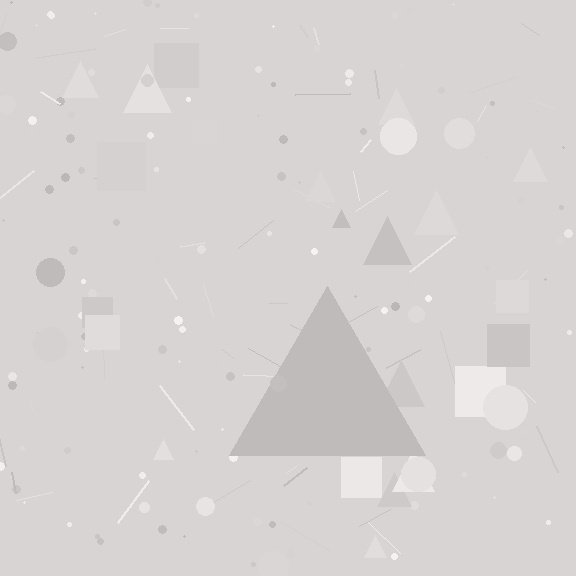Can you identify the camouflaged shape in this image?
The camouflaged shape is a triangle.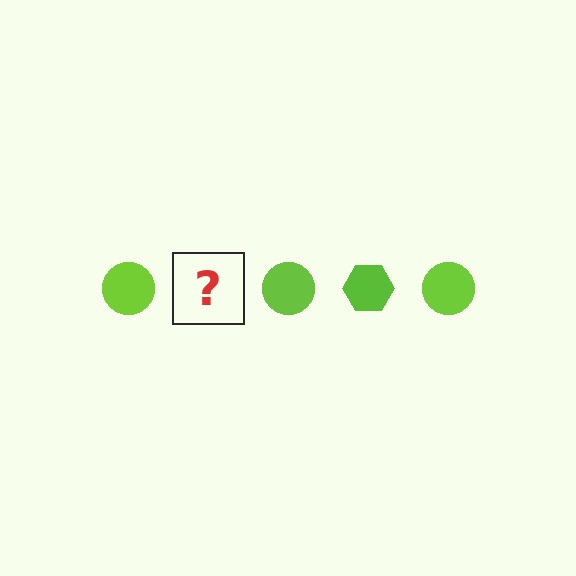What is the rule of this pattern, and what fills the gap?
The rule is that the pattern cycles through circle, hexagon shapes in lime. The gap should be filled with a lime hexagon.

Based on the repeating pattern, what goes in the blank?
The blank should be a lime hexagon.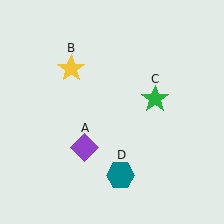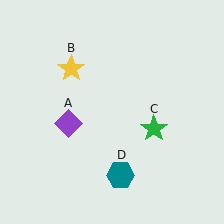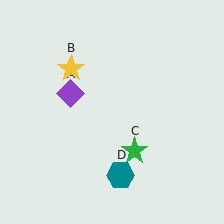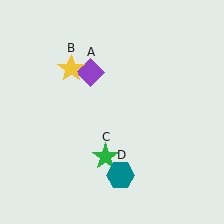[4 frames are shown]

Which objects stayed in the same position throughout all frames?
Yellow star (object B) and teal hexagon (object D) remained stationary.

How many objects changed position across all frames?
2 objects changed position: purple diamond (object A), green star (object C).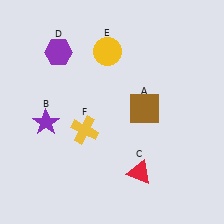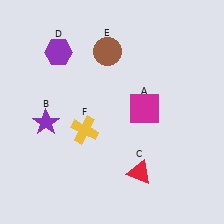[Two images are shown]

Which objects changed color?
A changed from brown to magenta. E changed from yellow to brown.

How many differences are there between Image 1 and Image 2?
There are 2 differences between the two images.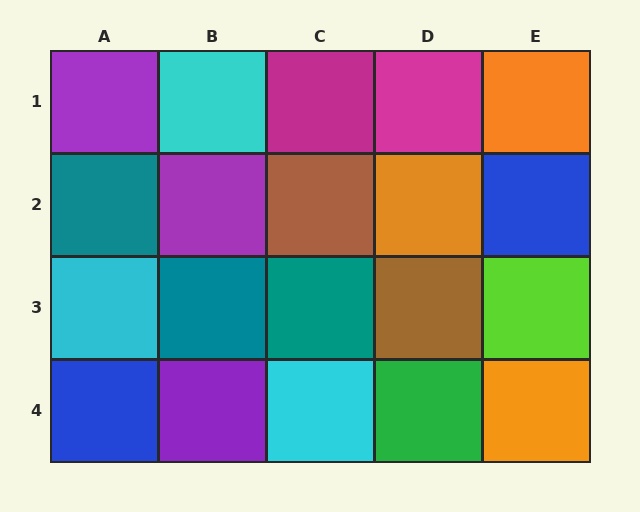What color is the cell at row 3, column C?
Teal.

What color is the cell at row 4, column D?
Green.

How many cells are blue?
2 cells are blue.